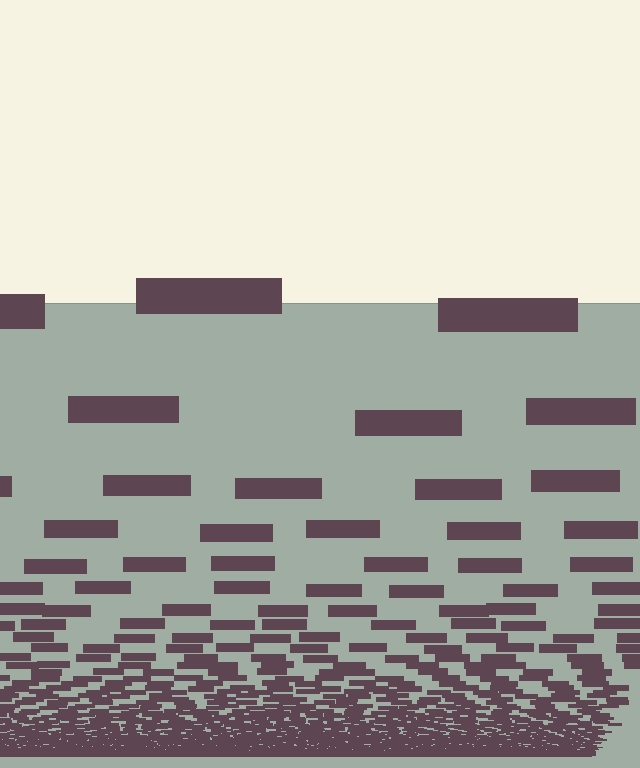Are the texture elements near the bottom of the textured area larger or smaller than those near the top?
Smaller. The gradient is inverted — elements near the bottom are smaller and denser.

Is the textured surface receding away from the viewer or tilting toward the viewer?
The surface appears to tilt toward the viewer. Texture elements get larger and sparser toward the top.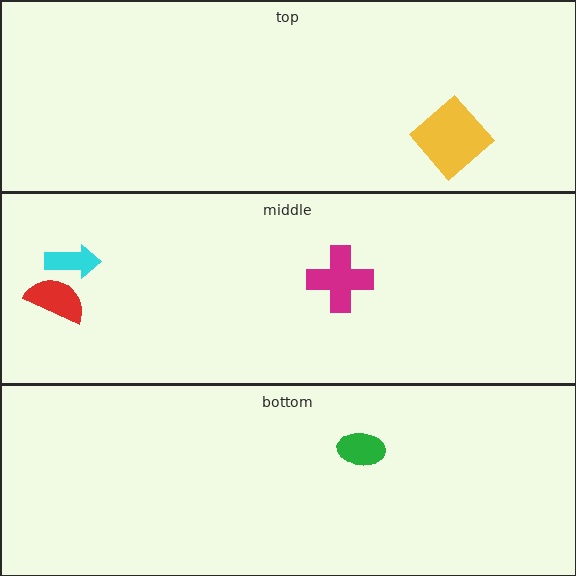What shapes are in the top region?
The yellow diamond.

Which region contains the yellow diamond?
The top region.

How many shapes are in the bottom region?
1.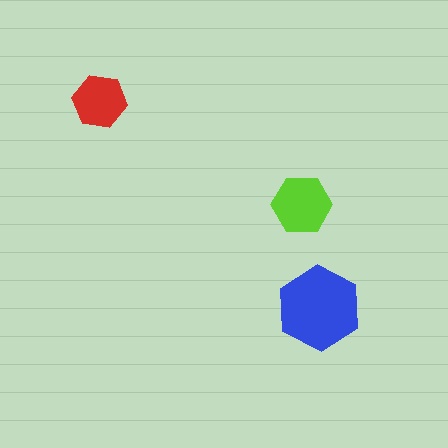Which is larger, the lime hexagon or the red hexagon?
The lime one.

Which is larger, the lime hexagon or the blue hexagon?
The blue one.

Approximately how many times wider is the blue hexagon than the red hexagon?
About 1.5 times wider.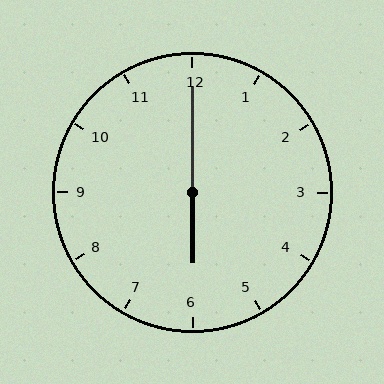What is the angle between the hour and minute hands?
Approximately 180 degrees.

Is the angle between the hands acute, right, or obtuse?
It is obtuse.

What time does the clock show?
6:00.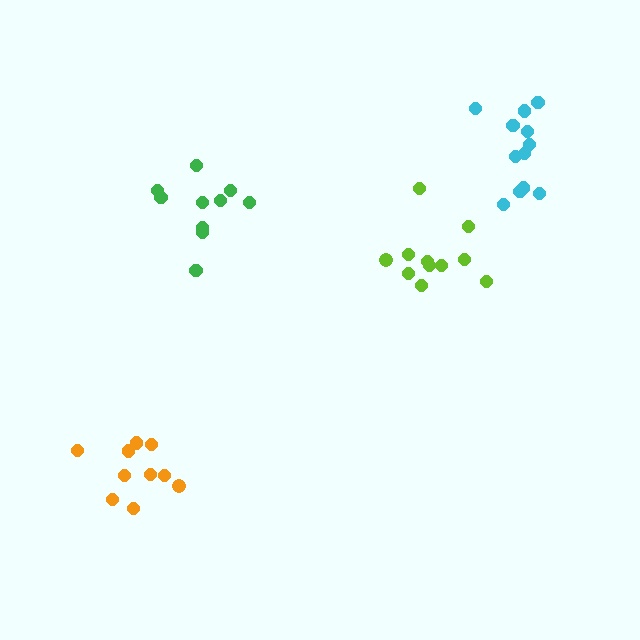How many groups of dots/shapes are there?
There are 4 groups.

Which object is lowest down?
The orange cluster is bottommost.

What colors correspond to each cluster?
The clusters are colored: orange, cyan, lime, green.